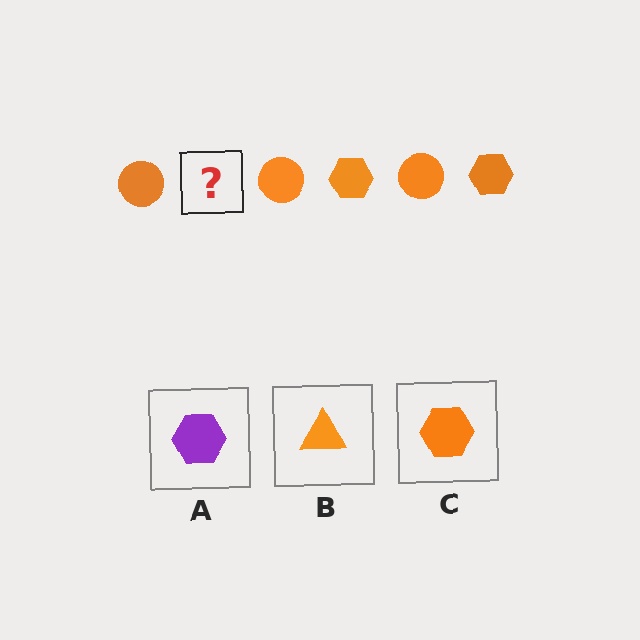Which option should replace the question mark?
Option C.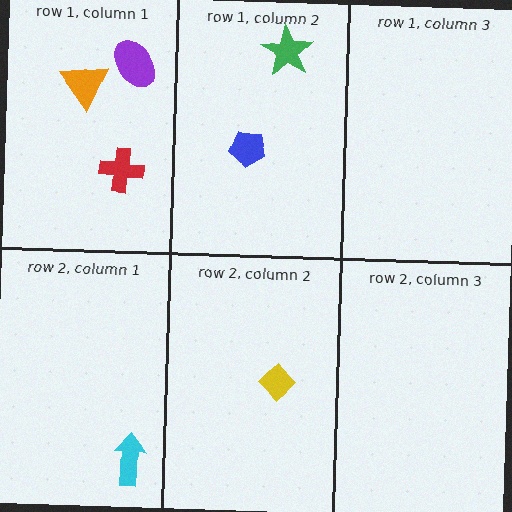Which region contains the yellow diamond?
The row 2, column 2 region.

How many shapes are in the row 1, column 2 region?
2.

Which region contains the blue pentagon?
The row 1, column 2 region.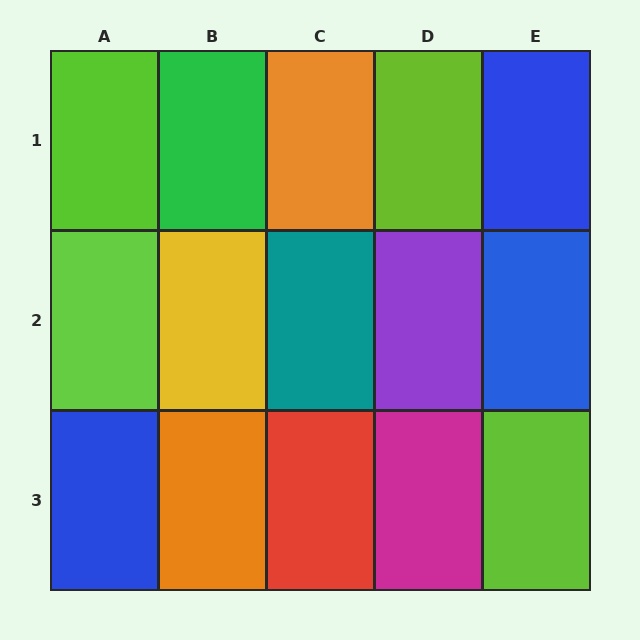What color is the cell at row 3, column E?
Lime.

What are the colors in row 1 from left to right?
Lime, green, orange, lime, blue.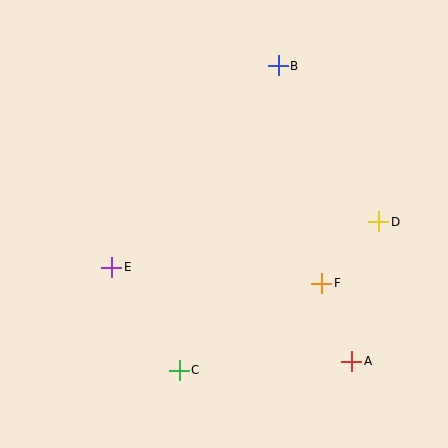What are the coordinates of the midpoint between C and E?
The midpoint between C and E is at (146, 319).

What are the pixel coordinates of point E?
Point E is at (112, 267).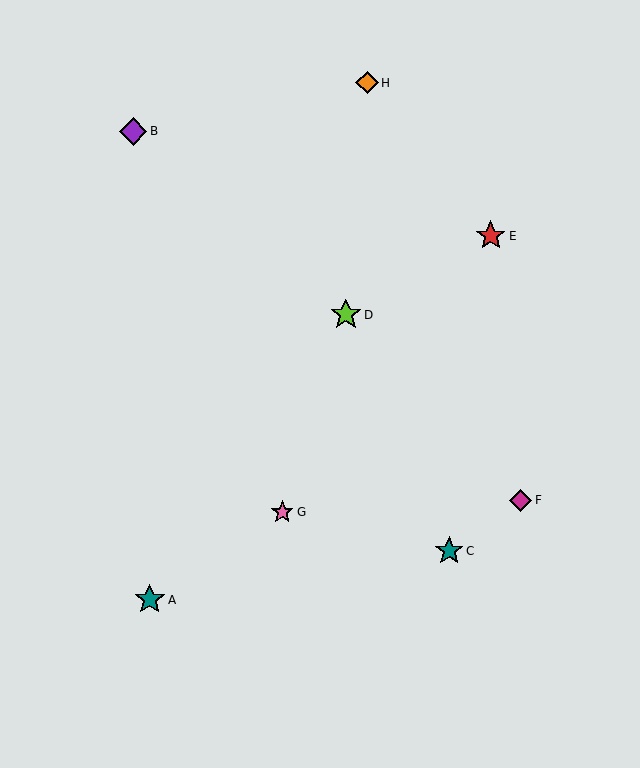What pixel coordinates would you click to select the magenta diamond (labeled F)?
Click at (521, 500) to select the magenta diamond F.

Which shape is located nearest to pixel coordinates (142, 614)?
The teal star (labeled A) at (150, 600) is nearest to that location.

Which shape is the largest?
The lime star (labeled D) is the largest.